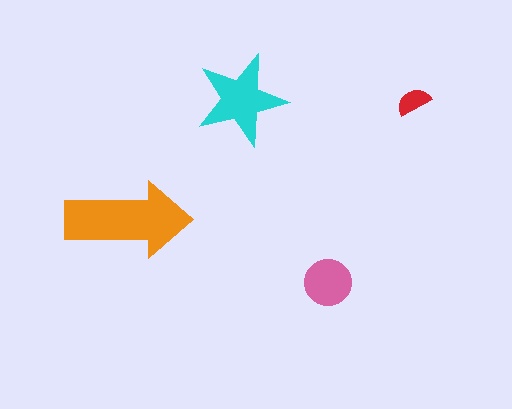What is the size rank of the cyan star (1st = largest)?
2nd.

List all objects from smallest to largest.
The red semicircle, the pink circle, the cyan star, the orange arrow.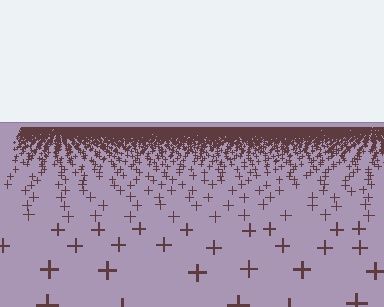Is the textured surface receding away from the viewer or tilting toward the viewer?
The surface is receding away from the viewer. Texture elements get smaller and denser toward the top.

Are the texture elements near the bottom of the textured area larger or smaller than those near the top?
Larger. Near the bottom, elements are closer to the viewer and appear at a bigger on-screen size.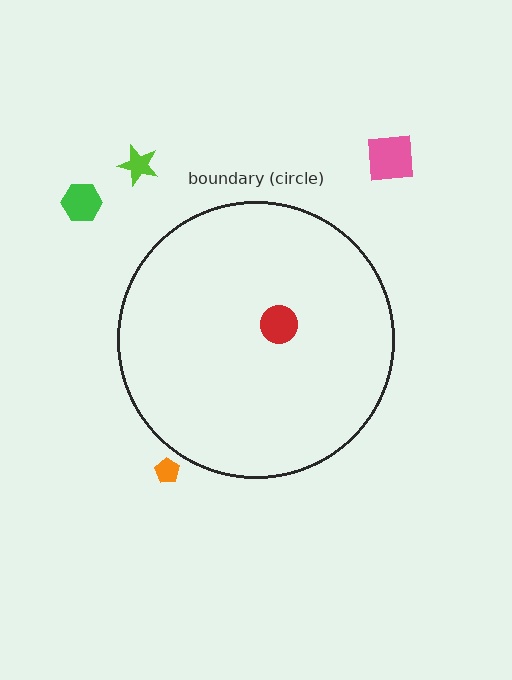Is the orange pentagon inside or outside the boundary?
Outside.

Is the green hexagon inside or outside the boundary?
Outside.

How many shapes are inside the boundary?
1 inside, 4 outside.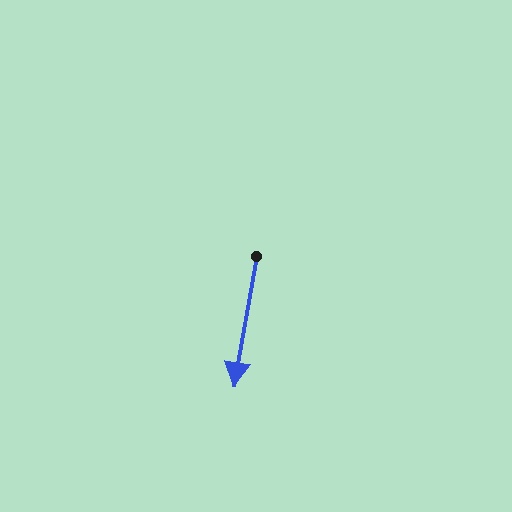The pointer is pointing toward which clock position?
Roughly 6 o'clock.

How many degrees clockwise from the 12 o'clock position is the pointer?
Approximately 190 degrees.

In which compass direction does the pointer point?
South.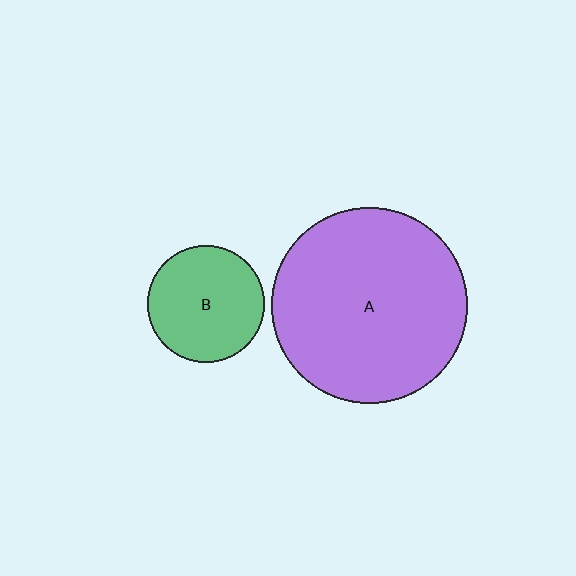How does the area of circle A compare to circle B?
Approximately 2.8 times.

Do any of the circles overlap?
No, none of the circles overlap.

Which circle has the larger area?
Circle A (purple).